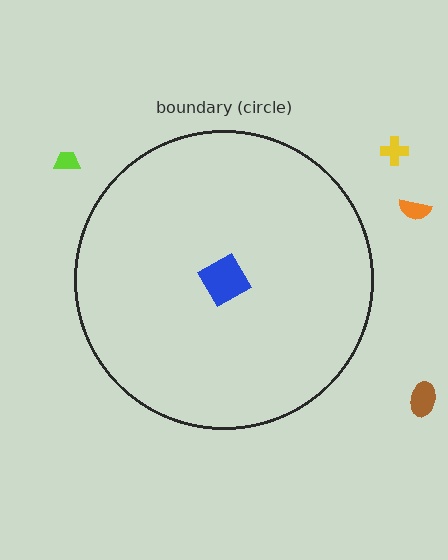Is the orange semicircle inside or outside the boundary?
Outside.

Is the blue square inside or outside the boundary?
Inside.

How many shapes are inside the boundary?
1 inside, 4 outside.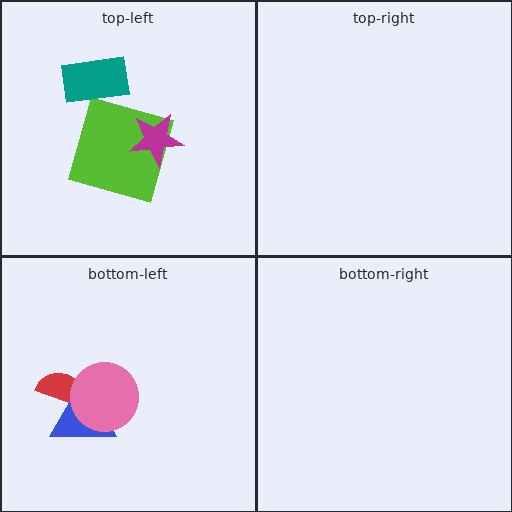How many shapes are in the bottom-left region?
3.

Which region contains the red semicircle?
The bottom-left region.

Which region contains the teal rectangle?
The top-left region.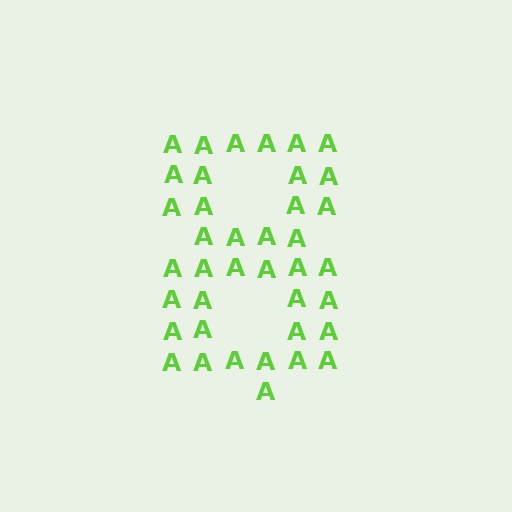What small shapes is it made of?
It is made of small letter A's.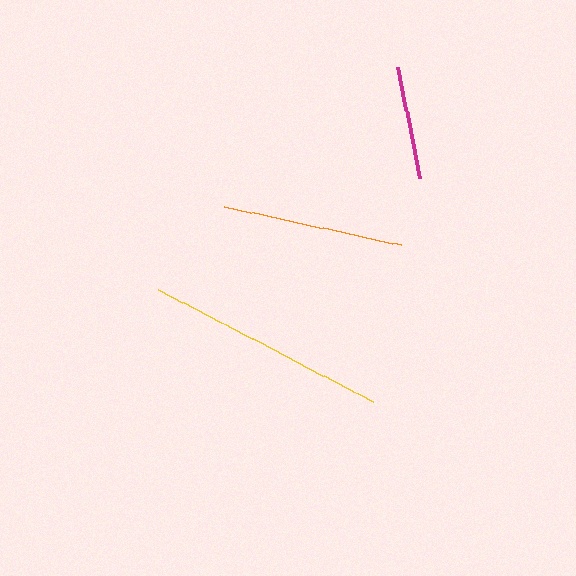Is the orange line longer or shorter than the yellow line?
The yellow line is longer than the orange line.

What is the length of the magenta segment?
The magenta segment is approximately 113 pixels long.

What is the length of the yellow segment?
The yellow segment is approximately 242 pixels long.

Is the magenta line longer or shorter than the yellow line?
The yellow line is longer than the magenta line.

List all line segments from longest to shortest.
From longest to shortest: yellow, orange, magenta.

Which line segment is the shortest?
The magenta line is the shortest at approximately 113 pixels.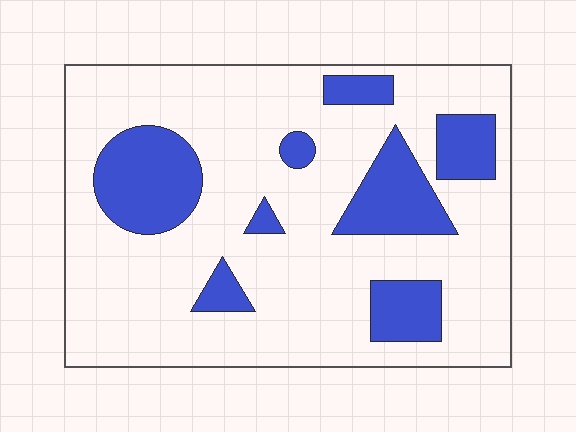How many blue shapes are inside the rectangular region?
8.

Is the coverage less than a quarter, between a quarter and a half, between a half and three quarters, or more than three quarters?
Less than a quarter.